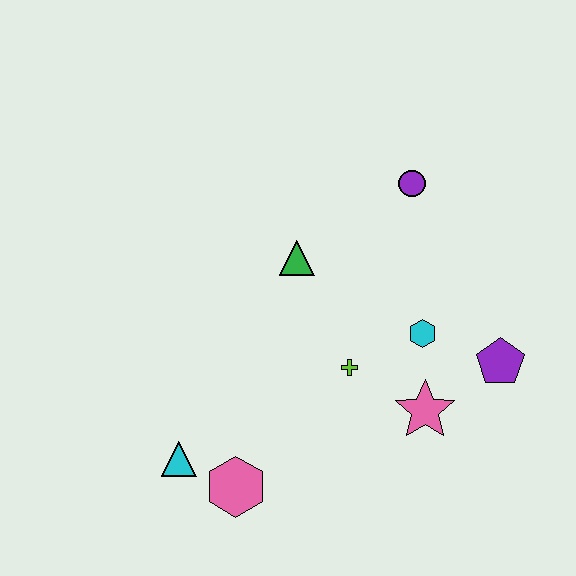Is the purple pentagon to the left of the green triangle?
No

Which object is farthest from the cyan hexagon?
The cyan triangle is farthest from the cyan hexagon.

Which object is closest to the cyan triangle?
The pink hexagon is closest to the cyan triangle.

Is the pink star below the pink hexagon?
No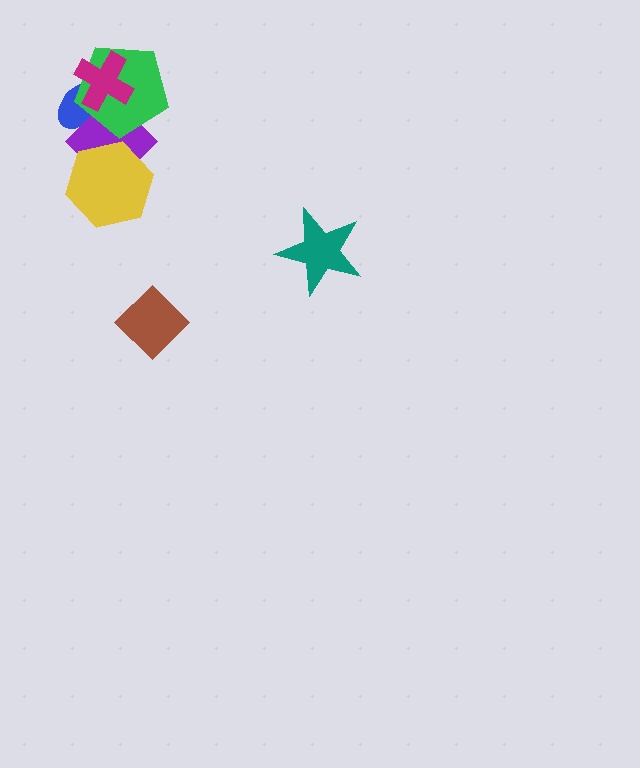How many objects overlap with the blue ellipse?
3 objects overlap with the blue ellipse.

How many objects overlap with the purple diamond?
4 objects overlap with the purple diamond.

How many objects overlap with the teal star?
0 objects overlap with the teal star.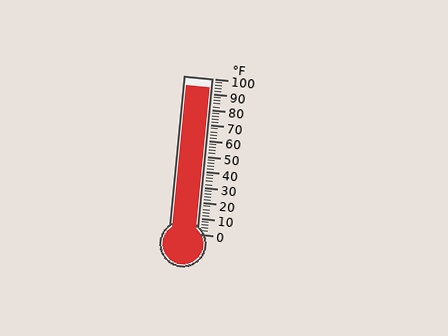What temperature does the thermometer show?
The thermometer shows approximately 94°F.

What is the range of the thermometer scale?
The thermometer scale ranges from 0°F to 100°F.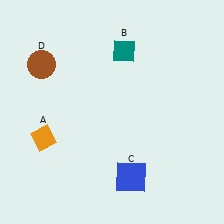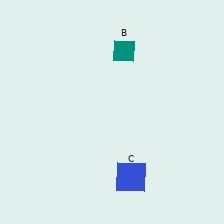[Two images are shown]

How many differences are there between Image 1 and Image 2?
There are 2 differences between the two images.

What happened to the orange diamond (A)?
The orange diamond (A) was removed in Image 2. It was in the bottom-left area of Image 1.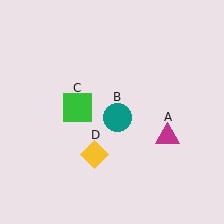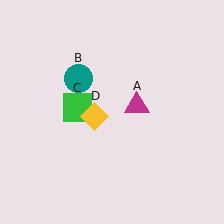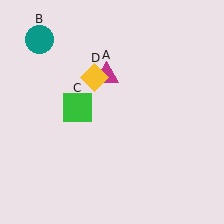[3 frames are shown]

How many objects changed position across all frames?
3 objects changed position: magenta triangle (object A), teal circle (object B), yellow diamond (object D).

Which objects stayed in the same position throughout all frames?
Green square (object C) remained stationary.